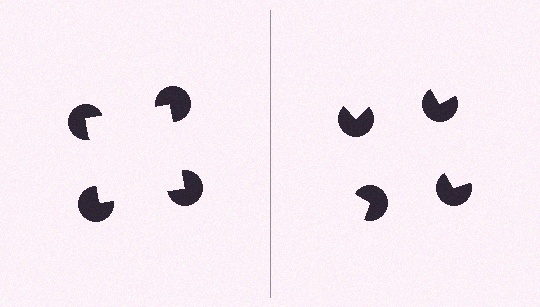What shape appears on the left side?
An illusory square.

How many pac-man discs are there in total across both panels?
8 — 4 on each side.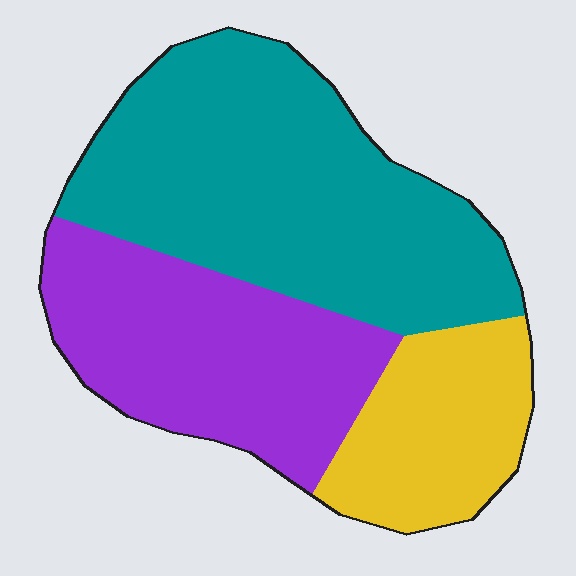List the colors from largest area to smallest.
From largest to smallest: teal, purple, yellow.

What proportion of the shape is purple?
Purple takes up about one third (1/3) of the shape.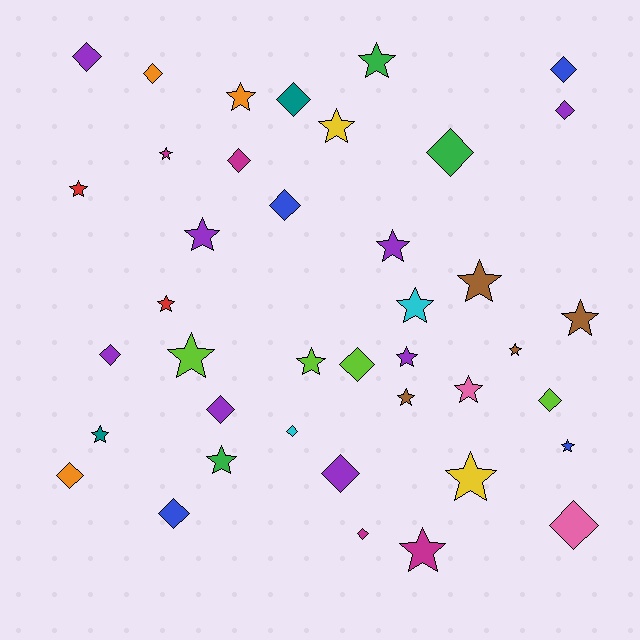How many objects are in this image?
There are 40 objects.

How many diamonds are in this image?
There are 18 diamonds.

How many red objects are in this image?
There are 2 red objects.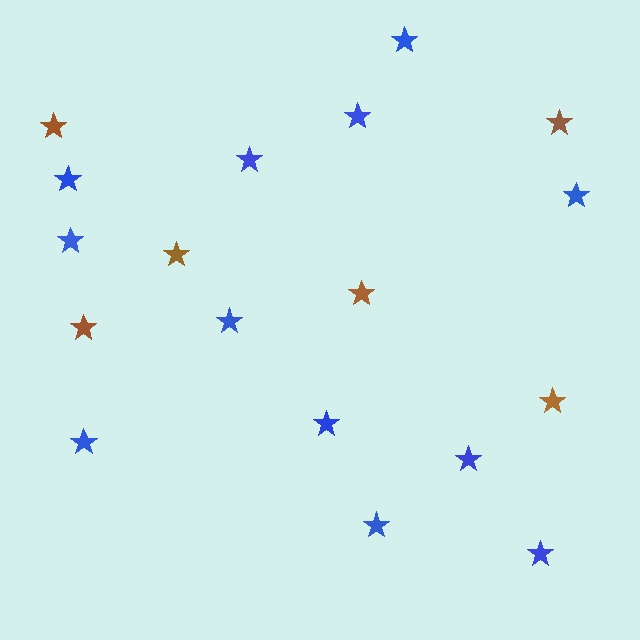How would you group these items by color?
There are 2 groups: one group of brown stars (6) and one group of blue stars (12).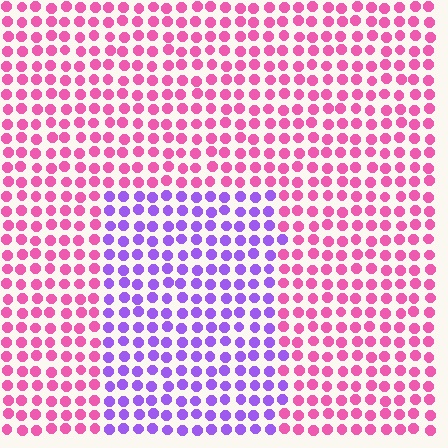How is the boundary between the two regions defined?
The boundary is defined purely by a slight shift in hue (about 58 degrees). Spacing, size, and orientation are identical on both sides.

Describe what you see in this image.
The image is filled with small pink elements in a uniform arrangement. A rectangle-shaped region is visible where the elements are tinted to a slightly different hue, forming a subtle color boundary.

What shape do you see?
I see a rectangle.